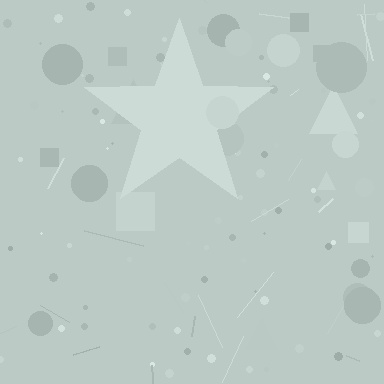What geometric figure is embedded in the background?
A star is embedded in the background.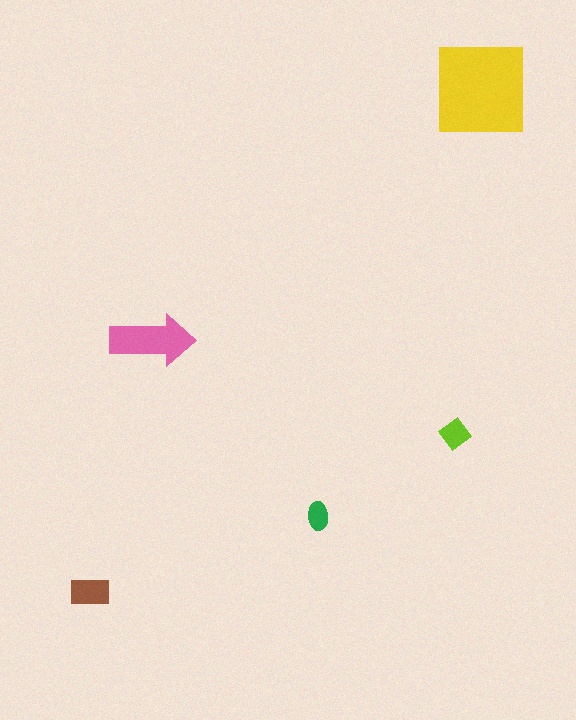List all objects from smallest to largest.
The green ellipse, the lime diamond, the brown rectangle, the pink arrow, the yellow square.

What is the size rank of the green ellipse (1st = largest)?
5th.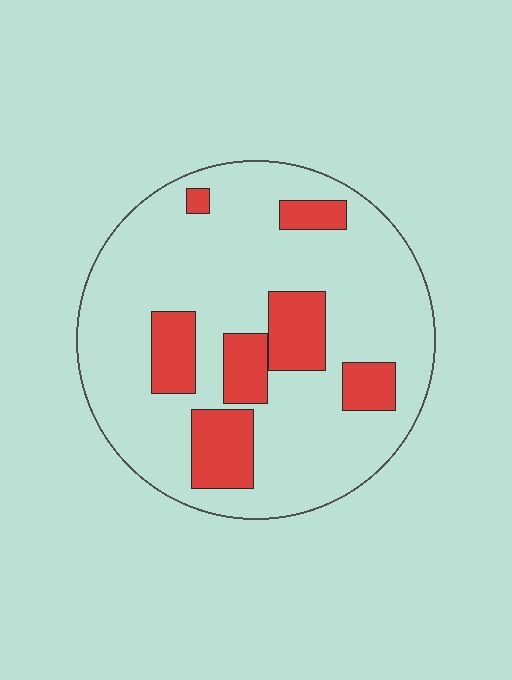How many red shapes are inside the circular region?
7.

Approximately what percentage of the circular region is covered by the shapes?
Approximately 20%.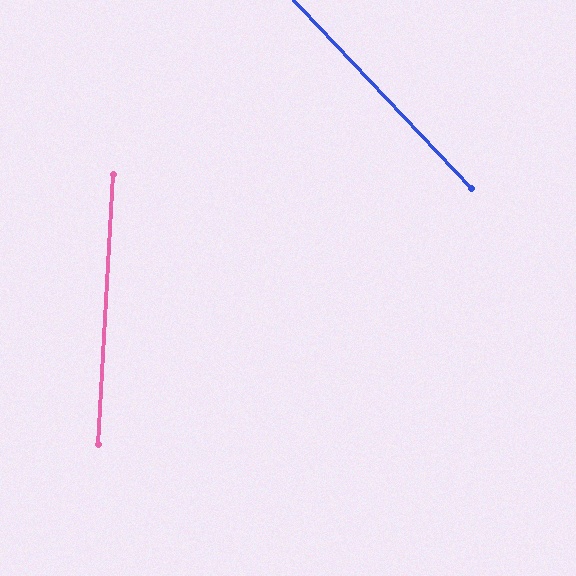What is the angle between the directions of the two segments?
Approximately 46 degrees.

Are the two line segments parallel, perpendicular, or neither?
Neither parallel nor perpendicular — they differ by about 46°.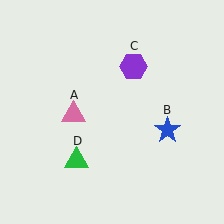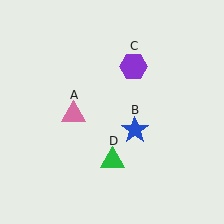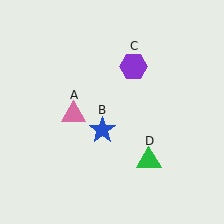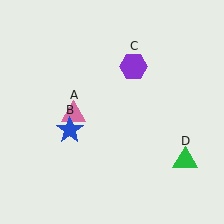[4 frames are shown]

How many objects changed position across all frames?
2 objects changed position: blue star (object B), green triangle (object D).